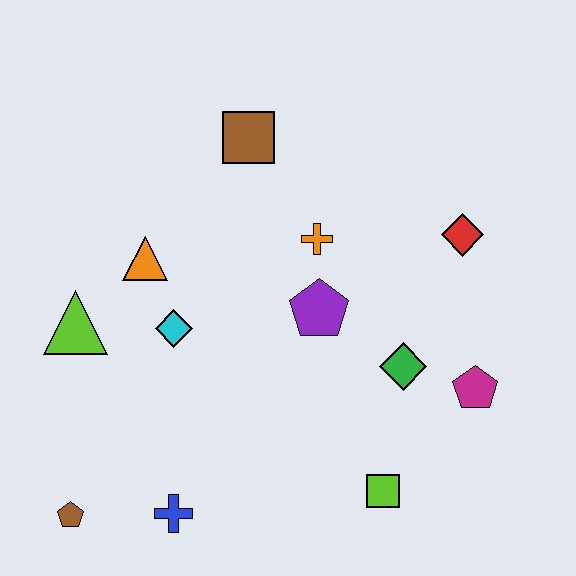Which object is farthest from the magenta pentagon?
The brown pentagon is farthest from the magenta pentagon.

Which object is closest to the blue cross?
The brown pentagon is closest to the blue cross.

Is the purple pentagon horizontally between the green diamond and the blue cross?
Yes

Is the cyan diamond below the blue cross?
No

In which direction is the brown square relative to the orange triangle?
The brown square is above the orange triangle.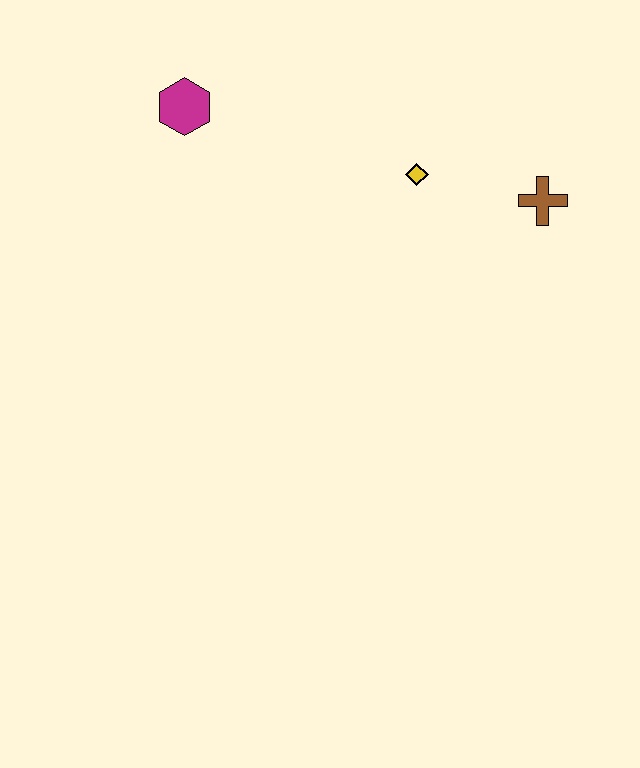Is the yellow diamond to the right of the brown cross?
No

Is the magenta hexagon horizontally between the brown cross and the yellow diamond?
No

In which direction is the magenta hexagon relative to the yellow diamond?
The magenta hexagon is to the left of the yellow diamond.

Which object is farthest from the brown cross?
The magenta hexagon is farthest from the brown cross.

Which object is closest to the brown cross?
The yellow diamond is closest to the brown cross.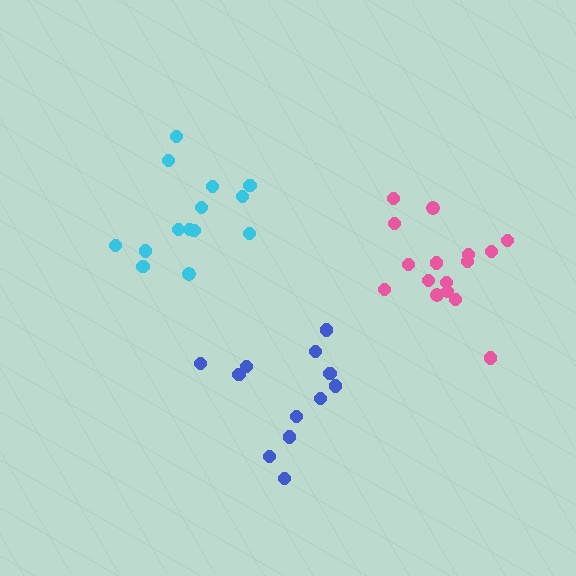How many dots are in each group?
Group 1: 14 dots, Group 2: 16 dots, Group 3: 12 dots (42 total).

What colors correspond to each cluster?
The clusters are colored: cyan, pink, blue.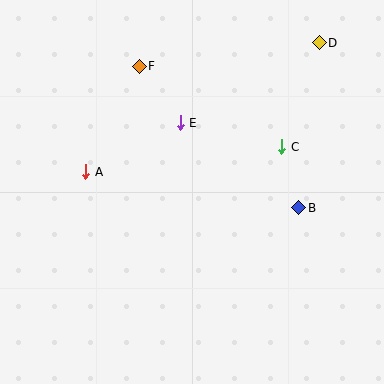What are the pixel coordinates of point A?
Point A is at (86, 172).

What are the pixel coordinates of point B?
Point B is at (299, 208).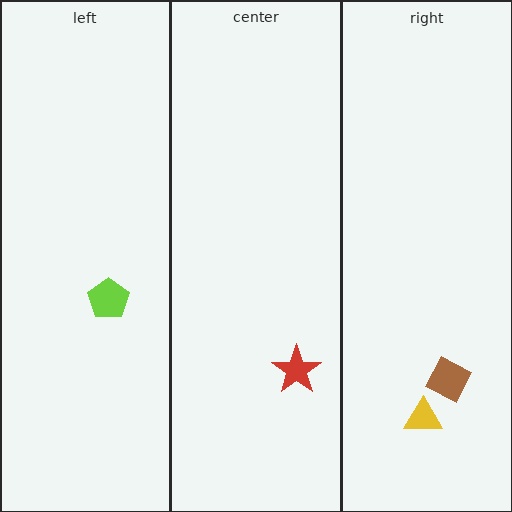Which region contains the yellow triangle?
The right region.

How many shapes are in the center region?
1.